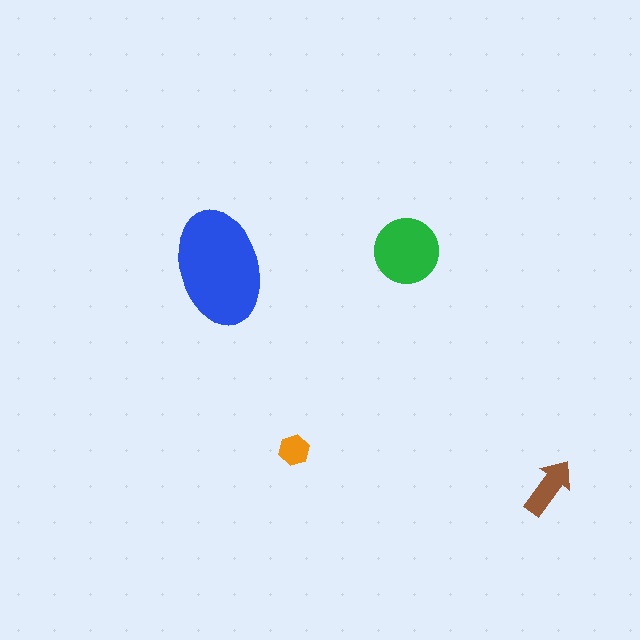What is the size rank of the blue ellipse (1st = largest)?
1st.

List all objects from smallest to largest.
The orange hexagon, the brown arrow, the green circle, the blue ellipse.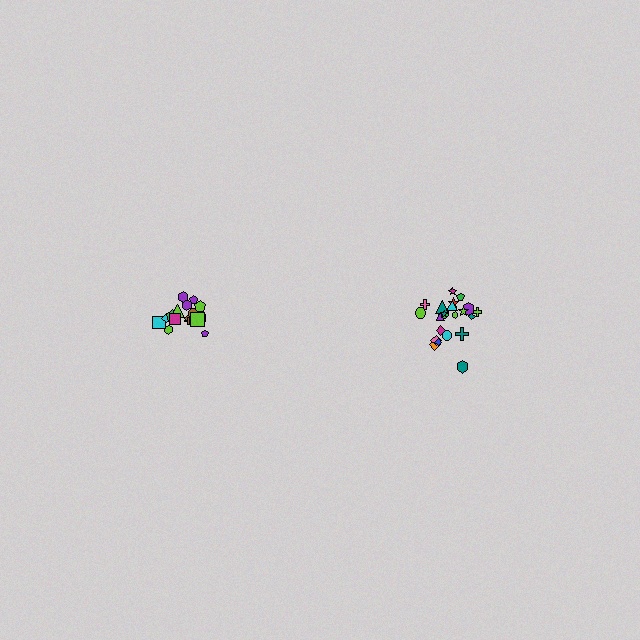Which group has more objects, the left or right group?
The right group.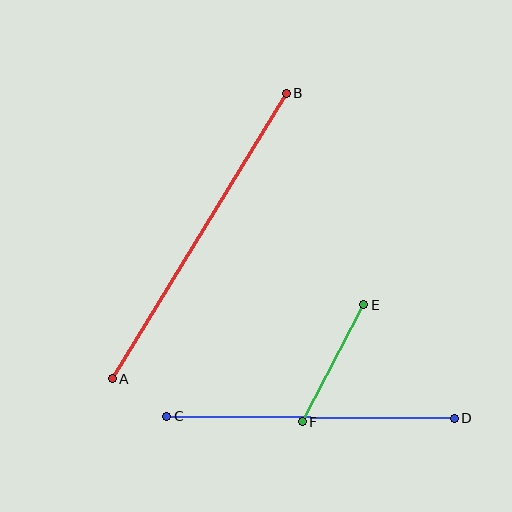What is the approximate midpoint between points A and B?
The midpoint is at approximately (199, 236) pixels.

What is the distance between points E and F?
The distance is approximately 132 pixels.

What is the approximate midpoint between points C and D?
The midpoint is at approximately (310, 417) pixels.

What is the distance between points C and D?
The distance is approximately 288 pixels.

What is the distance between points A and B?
The distance is approximately 334 pixels.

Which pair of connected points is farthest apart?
Points A and B are farthest apart.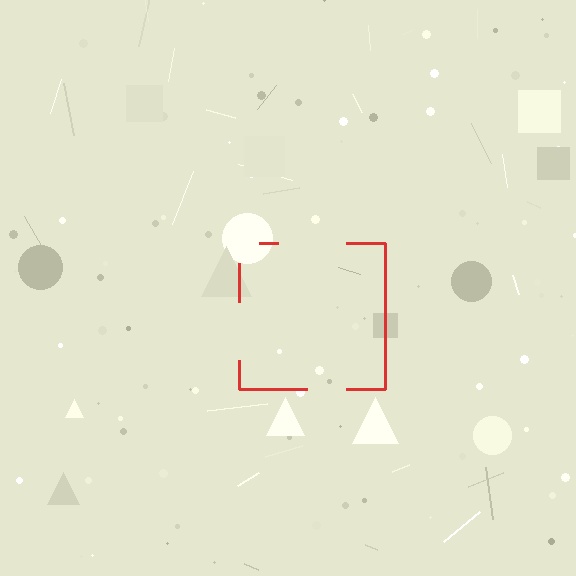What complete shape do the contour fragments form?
The contour fragments form a square.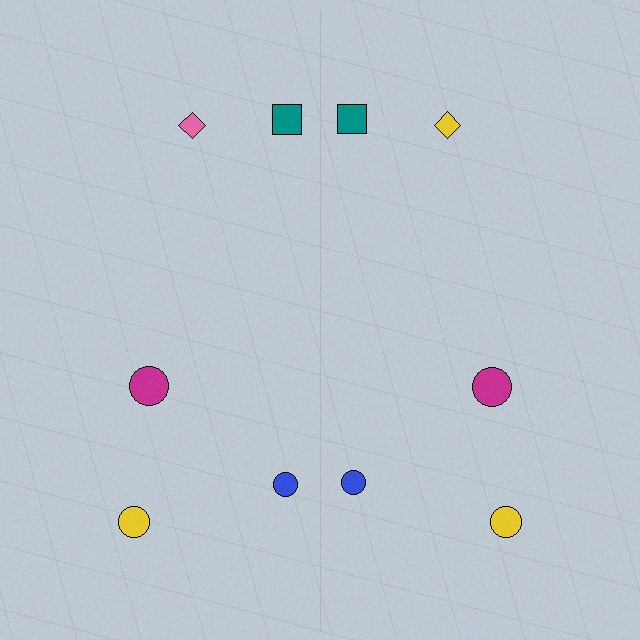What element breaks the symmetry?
The yellow diamond on the right side breaks the symmetry — its mirror counterpart is pink.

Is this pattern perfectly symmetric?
No, the pattern is not perfectly symmetric. The yellow diamond on the right side breaks the symmetry — its mirror counterpart is pink.